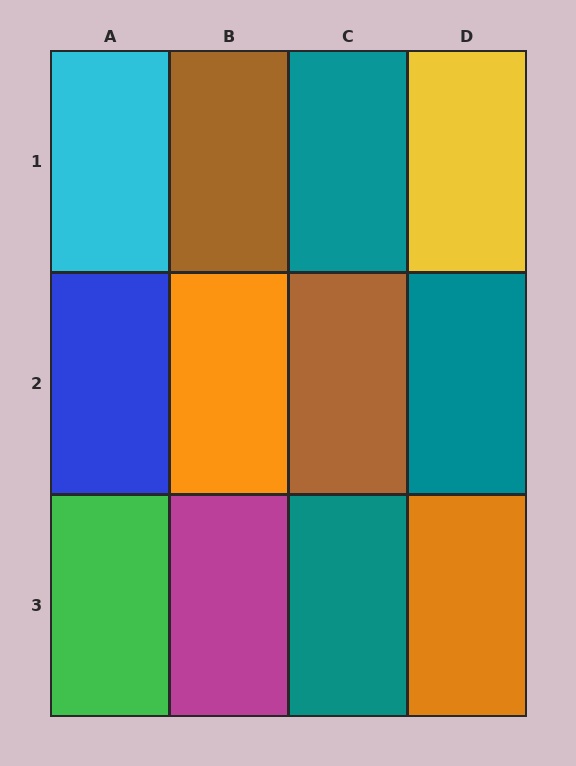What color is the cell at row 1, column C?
Teal.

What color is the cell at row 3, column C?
Teal.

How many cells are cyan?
1 cell is cyan.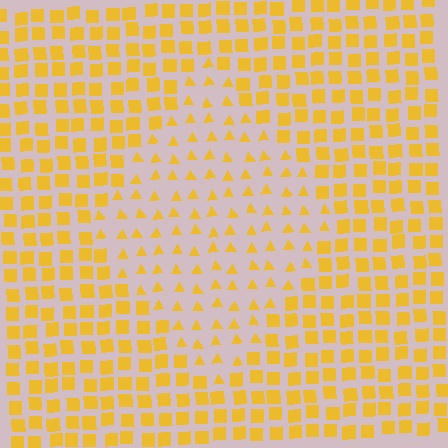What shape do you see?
I see a diamond.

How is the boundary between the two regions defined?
The boundary is defined by a change in element shape: triangles inside vs. squares outside. All elements share the same color and spacing.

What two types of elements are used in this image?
The image uses triangles inside the diamond region and squares outside it.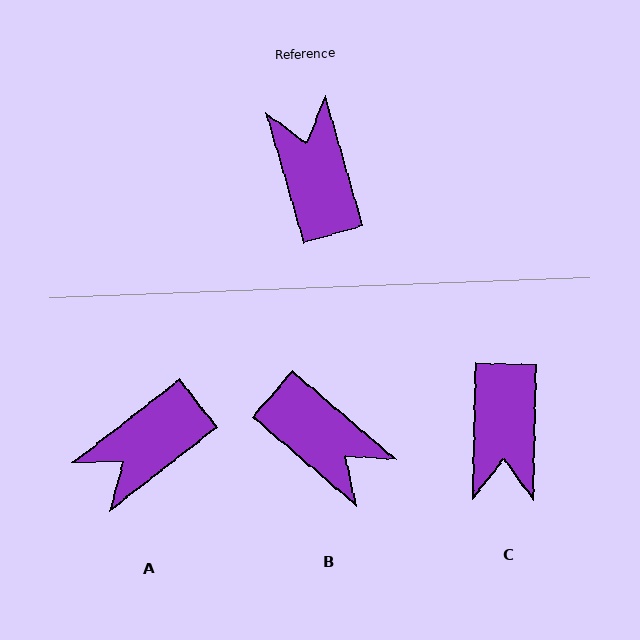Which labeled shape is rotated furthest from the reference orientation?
C, about 162 degrees away.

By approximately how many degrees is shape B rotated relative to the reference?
Approximately 147 degrees clockwise.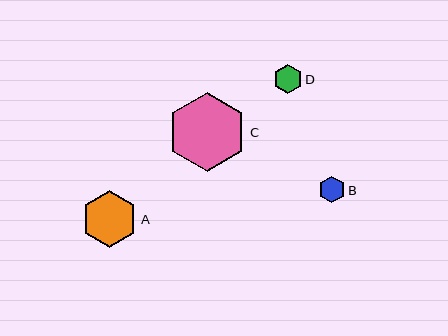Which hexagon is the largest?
Hexagon C is the largest with a size of approximately 79 pixels.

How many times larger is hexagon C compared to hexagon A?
Hexagon C is approximately 1.4 times the size of hexagon A.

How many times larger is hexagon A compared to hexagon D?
Hexagon A is approximately 2.0 times the size of hexagon D.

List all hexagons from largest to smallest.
From largest to smallest: C, A, D, B.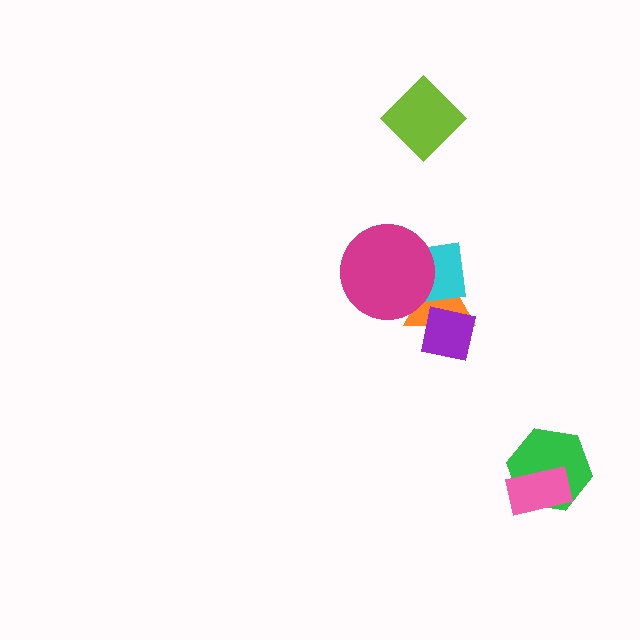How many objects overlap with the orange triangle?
3 objects overlap with the orange triangle.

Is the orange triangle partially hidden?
Yes, it is partially covered by another shape.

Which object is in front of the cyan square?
The magenta circle is in front of the cyan square.